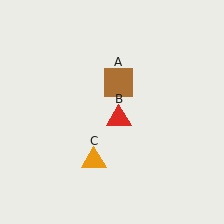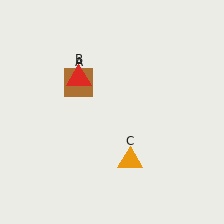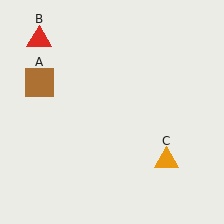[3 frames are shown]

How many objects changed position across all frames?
3 objects changed position: brown square (object A), red triangle (object B), orange triangle (object C).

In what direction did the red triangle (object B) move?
The red triangle (object B) moved up and to the left.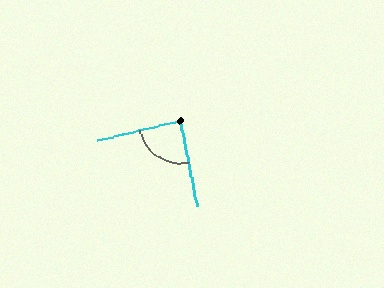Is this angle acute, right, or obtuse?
It is approximately a right angle.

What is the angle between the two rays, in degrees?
Approximately 88 degrees.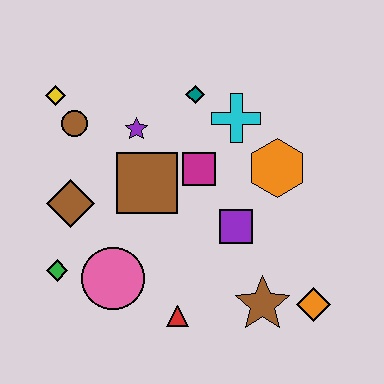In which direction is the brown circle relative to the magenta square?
The brown circle is to the left of the magenta square.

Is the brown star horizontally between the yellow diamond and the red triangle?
No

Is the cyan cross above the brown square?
Yes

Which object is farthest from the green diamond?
The orange diamond is farthest from the green diamond.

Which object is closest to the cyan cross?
The teal diamond is closest to the cyan cross.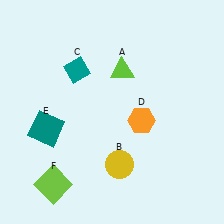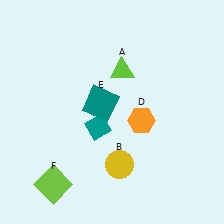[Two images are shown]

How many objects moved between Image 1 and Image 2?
2 objects moved between the two images.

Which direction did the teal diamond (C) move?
The teal diamond (C) moved down.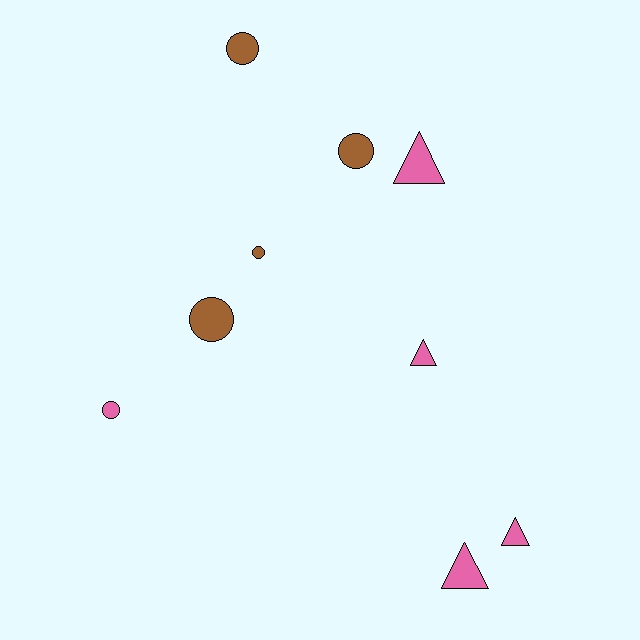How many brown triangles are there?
There are no brown triangles.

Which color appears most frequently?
Pink, with 5 objects.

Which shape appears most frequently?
Circle, with 5 objects.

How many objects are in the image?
There are 9 objects.